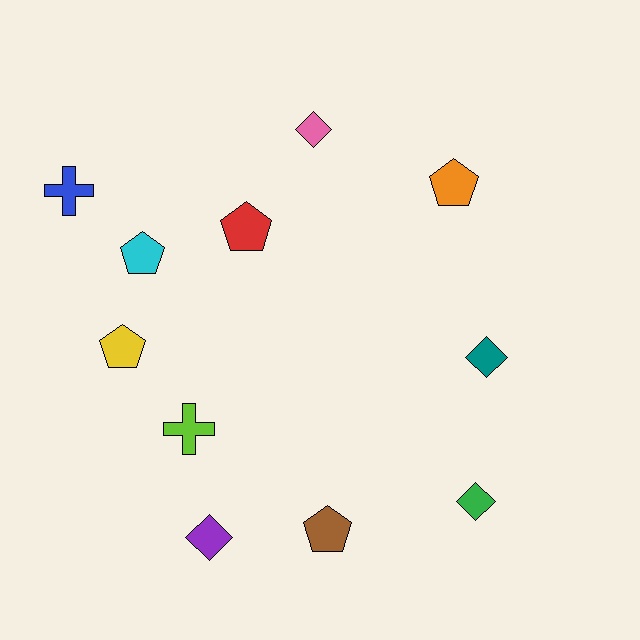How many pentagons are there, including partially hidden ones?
There are 5 pentagons.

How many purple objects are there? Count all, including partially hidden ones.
There is 1 purple object.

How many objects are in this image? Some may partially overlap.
There are 11 objects.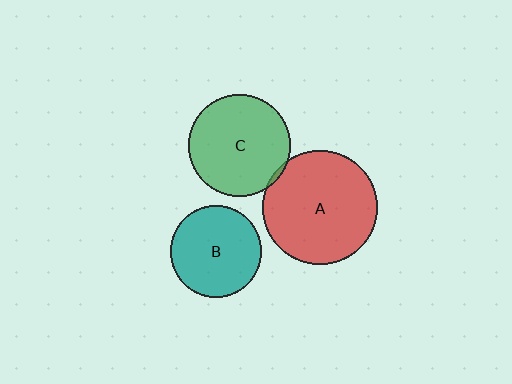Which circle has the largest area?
Circle A (red).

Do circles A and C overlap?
Yes.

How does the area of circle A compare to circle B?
Approximately 1.6 times.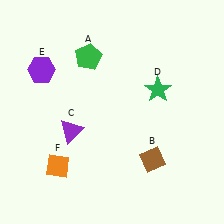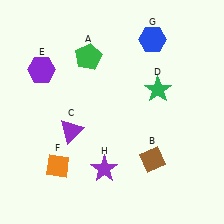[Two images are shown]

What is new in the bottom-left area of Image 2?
A purple star (H) was added in the bottom-left area of Image 2.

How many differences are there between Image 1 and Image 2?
There are 2 differences between the two images.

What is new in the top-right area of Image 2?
A blue hexagon (G) was added in the top-right area of Image 2.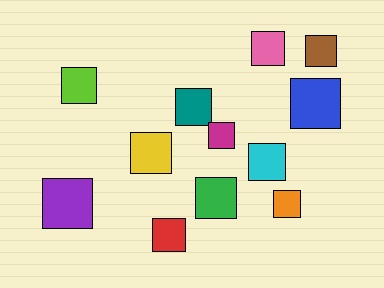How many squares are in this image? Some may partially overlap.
There are 12 squares.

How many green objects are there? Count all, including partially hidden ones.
There is 1 green object.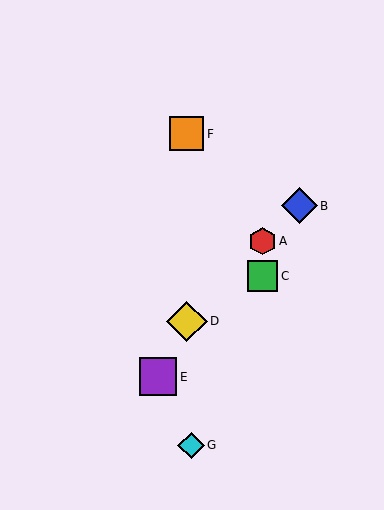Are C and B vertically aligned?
No, C is at x≈263 and B is at x≈299.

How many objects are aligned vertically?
2 objects (A, C) are aligned vertically.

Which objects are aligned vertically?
Objects A, C are aligned vertically.